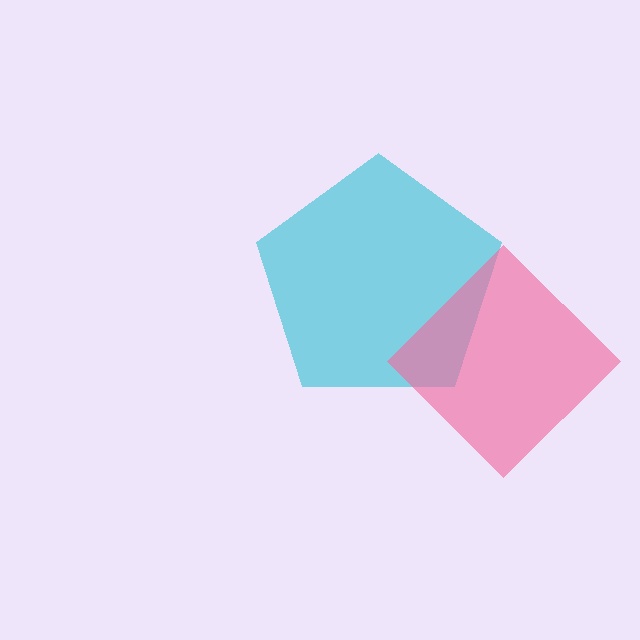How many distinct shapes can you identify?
There are 2 distinct shapes: a cyan pentagon, a pink diamond.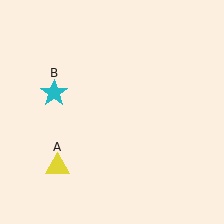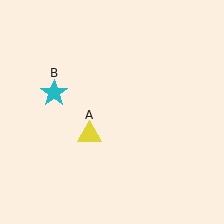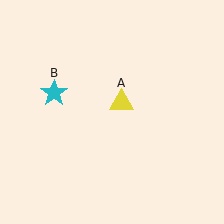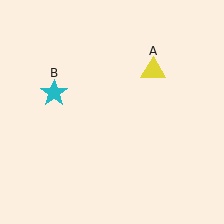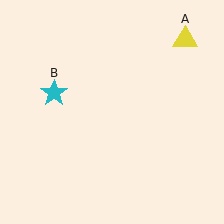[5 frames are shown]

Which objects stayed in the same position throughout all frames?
Cyan star (object B) remained stationary.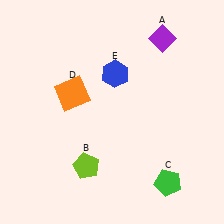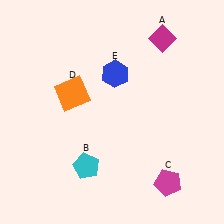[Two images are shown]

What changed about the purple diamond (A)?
In Image 1, A is purple. In Image 2, it changed to magenta.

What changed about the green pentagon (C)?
In Image 1, C is green. In Image 2, it changed to magenta.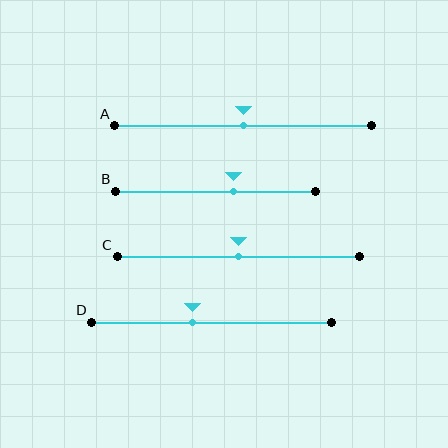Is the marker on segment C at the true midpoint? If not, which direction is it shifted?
Yes, the marker on segment C is at the true midpoint.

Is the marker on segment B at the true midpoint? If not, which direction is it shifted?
No, the marker on segment B is shifted to the right by about 9% of the segment length.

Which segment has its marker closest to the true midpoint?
Segment A has its marker closest to the true midpoint.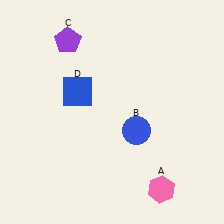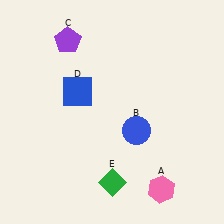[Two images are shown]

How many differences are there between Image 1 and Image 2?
There is 1 difference between the two images.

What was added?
A green diamond (E) was added in Image 2.